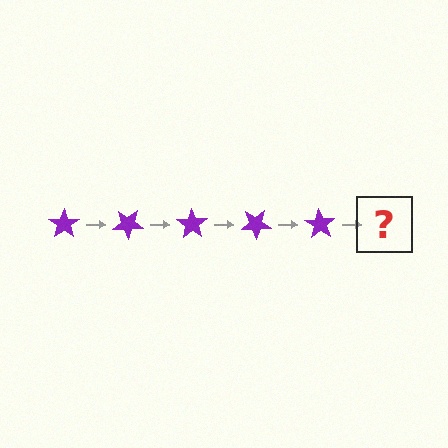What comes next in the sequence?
The next element should be a purple star rotated 175 degrees.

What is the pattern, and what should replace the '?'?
The pattern is that the star rotates 35 degrees each step. The '?' should be a purple star rotated 175 degrees.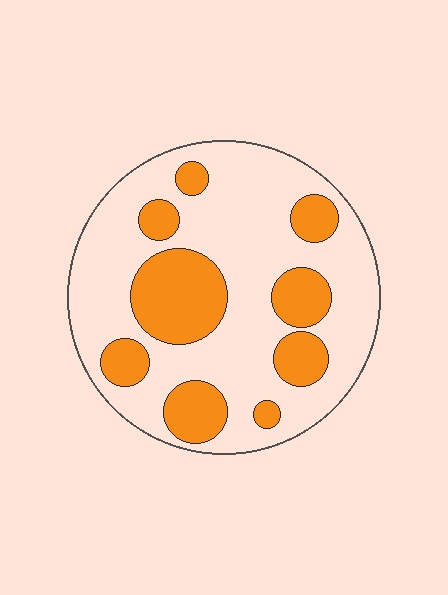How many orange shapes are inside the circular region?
9.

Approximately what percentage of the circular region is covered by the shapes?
Approximately 30%.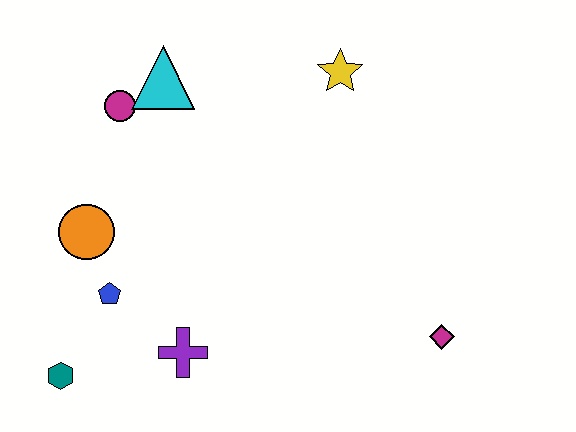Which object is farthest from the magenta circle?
The magenta diamond is farthest from the magenta circle.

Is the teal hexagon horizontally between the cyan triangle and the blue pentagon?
No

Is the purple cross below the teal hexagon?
No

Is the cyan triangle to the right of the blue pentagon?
Yes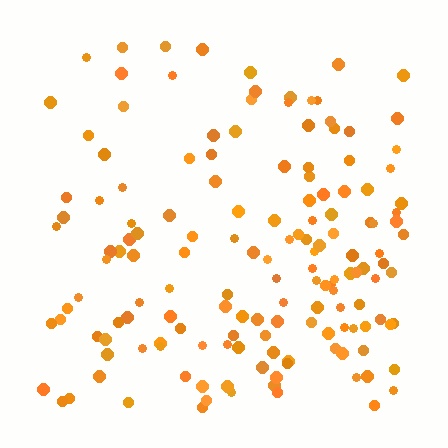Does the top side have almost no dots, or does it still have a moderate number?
Still a moderate number, just noticeably fewer than the bottom.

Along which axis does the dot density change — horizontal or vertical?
Vertical.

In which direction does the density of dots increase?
From top to bottom, with the bottom side densest.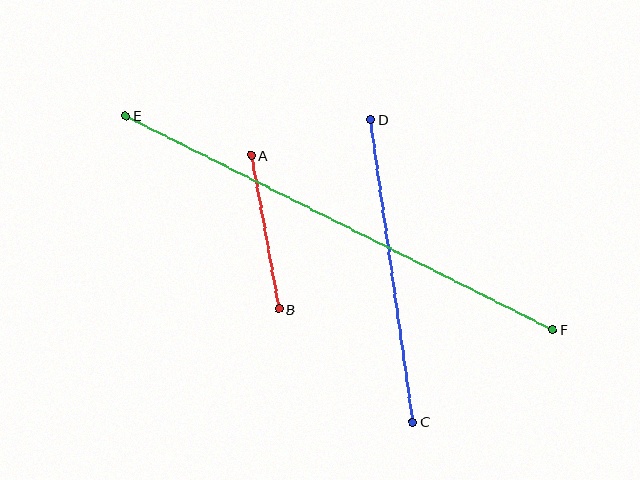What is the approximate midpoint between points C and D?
The midpoint is at approximately (392, 271) pixels.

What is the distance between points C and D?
The distance is approximately 306 pixels.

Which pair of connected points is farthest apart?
Points E and F are farthest apart.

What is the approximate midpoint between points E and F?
The midpoint is at approximately (339, 222) pixels.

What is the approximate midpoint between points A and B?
The midpoint is at approximately (265, 232) pixels.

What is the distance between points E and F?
The distance is approximately 478 pixels.